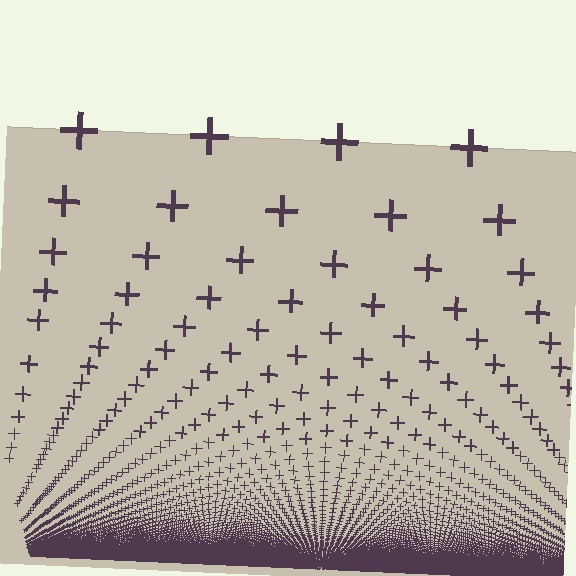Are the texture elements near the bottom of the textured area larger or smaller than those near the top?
Smaller. The gradient is inverted — elements near the bottom are smaller and denser.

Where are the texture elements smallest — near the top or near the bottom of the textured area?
Near the bottom.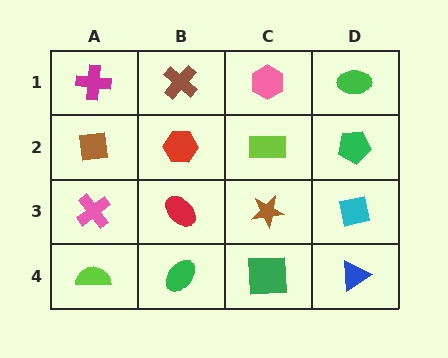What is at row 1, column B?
A brown cross.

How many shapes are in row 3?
4 shapes.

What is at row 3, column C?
A brown star.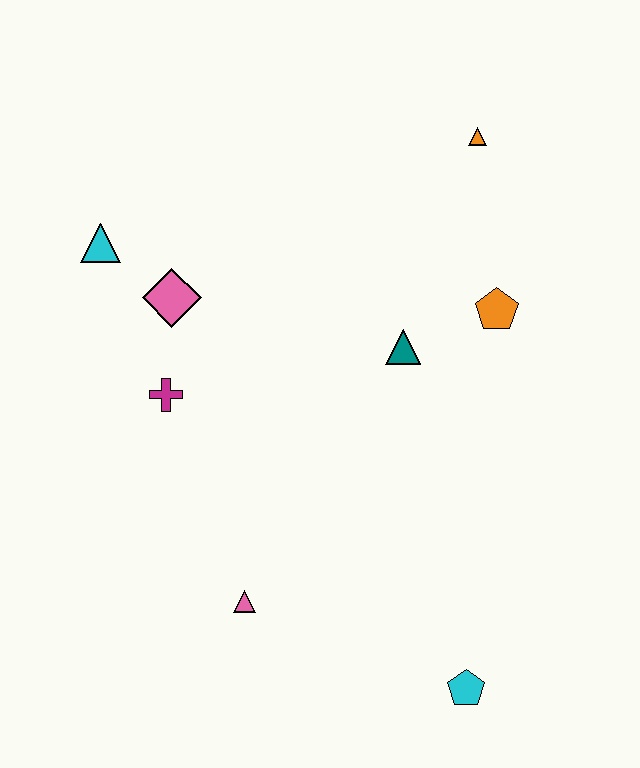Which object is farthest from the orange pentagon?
The cyan triangle is farthest from the orange pentagon.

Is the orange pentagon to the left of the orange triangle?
No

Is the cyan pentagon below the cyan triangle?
Yes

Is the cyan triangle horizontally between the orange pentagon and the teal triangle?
No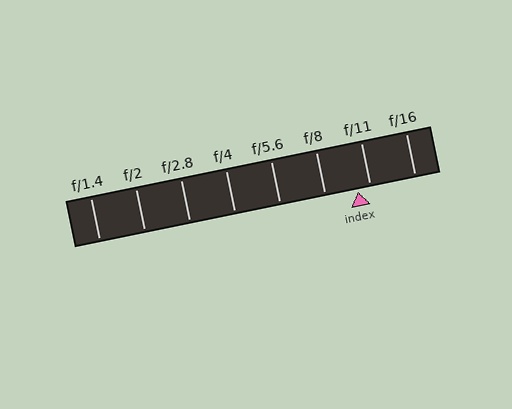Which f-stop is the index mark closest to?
The index mark is closest to f/11.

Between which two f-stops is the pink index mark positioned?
The index mark is between f/8 and f/11.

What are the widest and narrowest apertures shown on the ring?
The widest aperture shown is f/1.4 and the narrowest is f/16.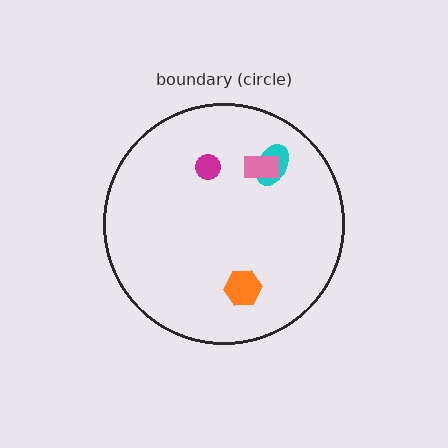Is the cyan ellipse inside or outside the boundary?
Inside.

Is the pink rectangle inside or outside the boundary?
Inside.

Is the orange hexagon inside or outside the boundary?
Inside.